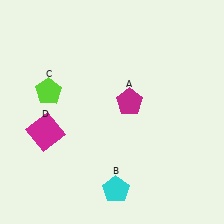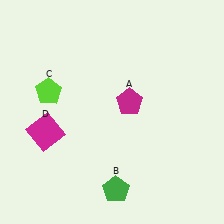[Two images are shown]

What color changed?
The pentagon (B) changed from cyan in Image 1 to green in Image 2.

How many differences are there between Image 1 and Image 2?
There is 1 difference between the two images.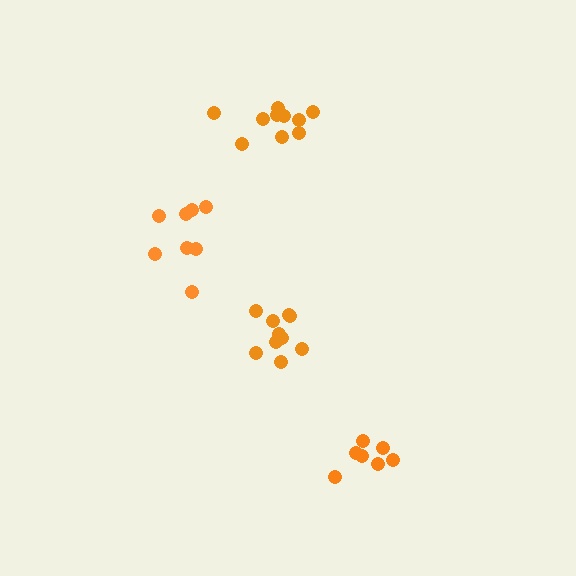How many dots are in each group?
Group 1: 8 dots, Group 2: 7 dots, Group 3: 10 dots, Group 4: 10 dots (35 total).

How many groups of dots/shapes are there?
There are 4 groups.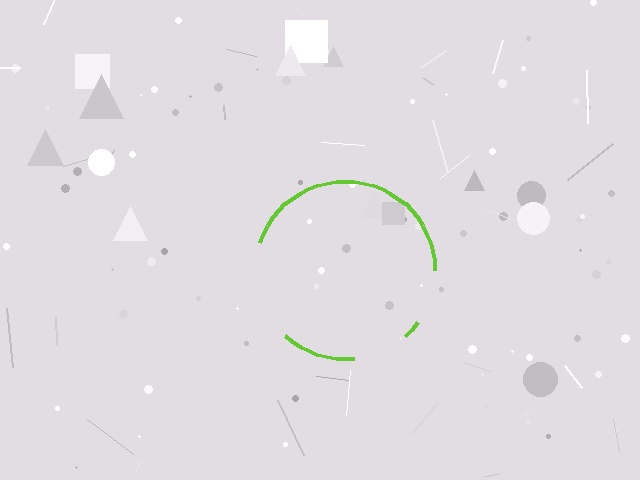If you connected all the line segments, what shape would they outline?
They would outline a circle.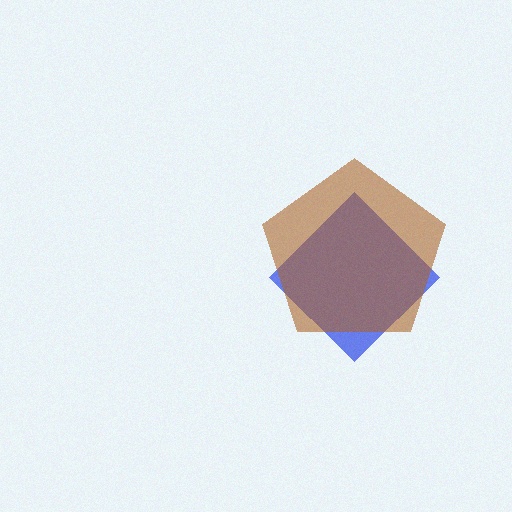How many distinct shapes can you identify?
There are 2 distinct shapes: a blue diamond, a brown pentagon.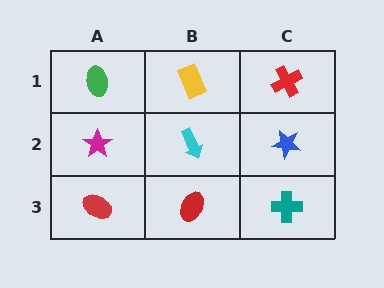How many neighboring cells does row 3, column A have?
2.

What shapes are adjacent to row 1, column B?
A cyan arrow (row 2, column B), a green ellipse (row 1, column A), a red cross (row 1, column C).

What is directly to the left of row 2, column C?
A cyan arrow.